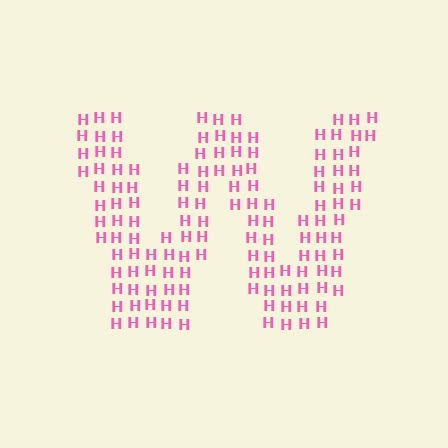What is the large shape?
The large shape is the letter W.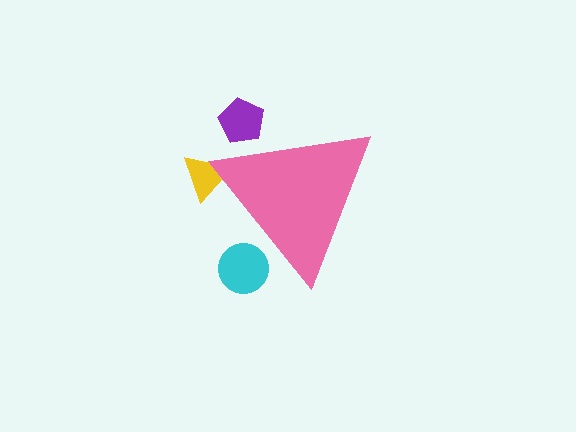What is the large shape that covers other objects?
A pink triangle.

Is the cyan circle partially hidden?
Yes, the cyan circle is partially hidden behind the pink triangle.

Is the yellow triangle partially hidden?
Yes, the yellow triangle is partially hidden behind the pink triangle.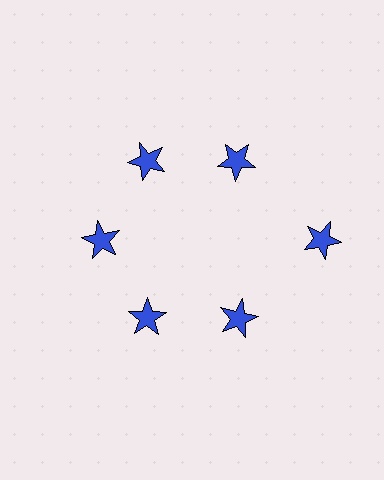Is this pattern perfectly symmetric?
No. The 6 blue stars are arranged in a ring, but one element near the 3 o'clock position is pushed outward from the center, breaking the 6-fold rotational symmetry.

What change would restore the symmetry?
The symmetry would be restored by moving it inward, back onto the ring so that all 6 stars sit at equal angles and equal distance from the center.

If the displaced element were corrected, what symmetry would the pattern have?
It would have 6-fold rotational symmetry — the pattern would map onto itself every 60 degrees.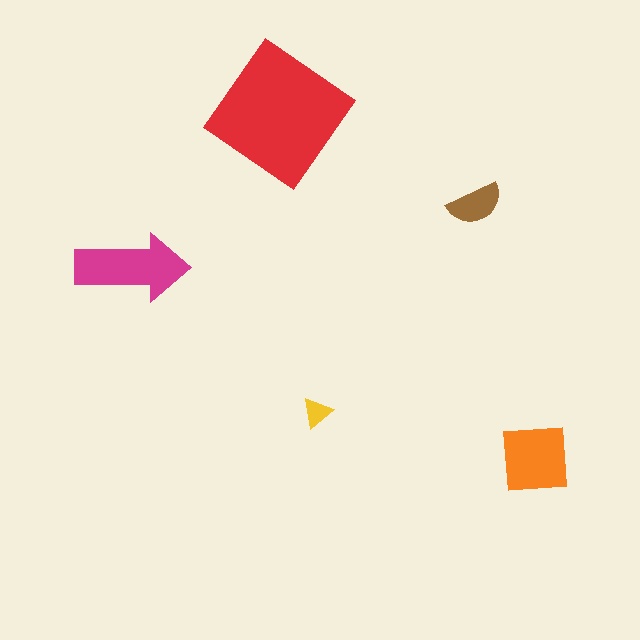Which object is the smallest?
The yellow triangle.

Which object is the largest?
The red diamond.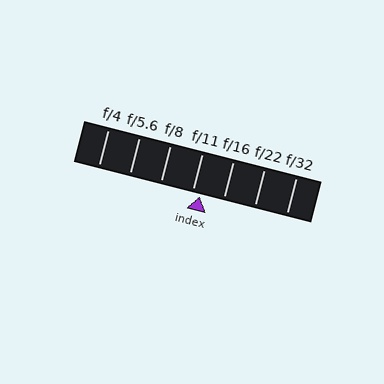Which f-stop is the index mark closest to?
The index mark is closest to f/11.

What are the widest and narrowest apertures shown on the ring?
The widest aperture shown is f/4 and the narrowest is f/32.